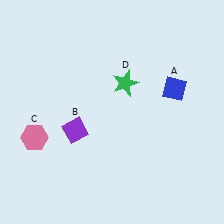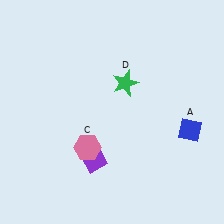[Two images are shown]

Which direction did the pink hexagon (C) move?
The pink hexagon (C) moved right.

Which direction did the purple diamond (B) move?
The purple diamond (B) moved down.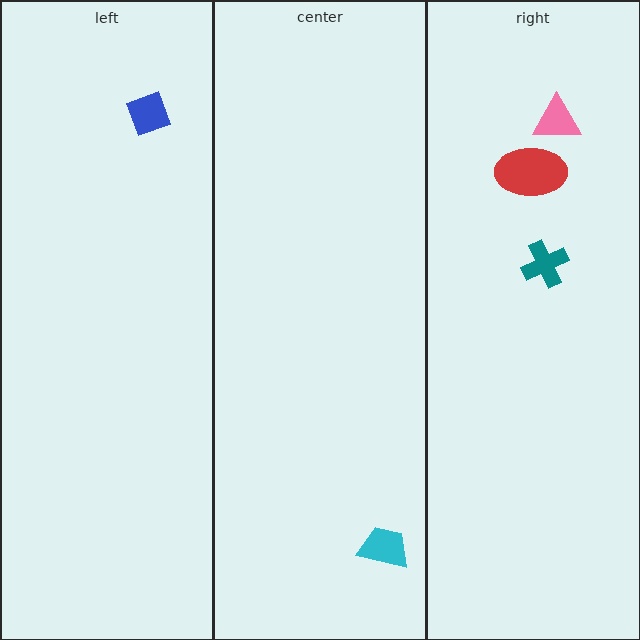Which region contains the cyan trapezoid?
The center region.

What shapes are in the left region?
The blue diamond.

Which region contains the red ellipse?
The right region.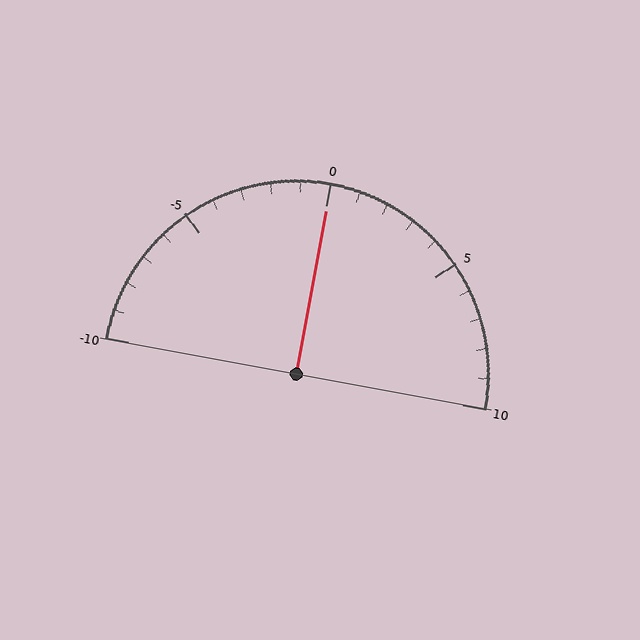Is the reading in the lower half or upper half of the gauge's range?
The reading is in the upper half of the range (-10 to 10).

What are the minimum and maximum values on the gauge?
The gauge ranges from -10 to 10.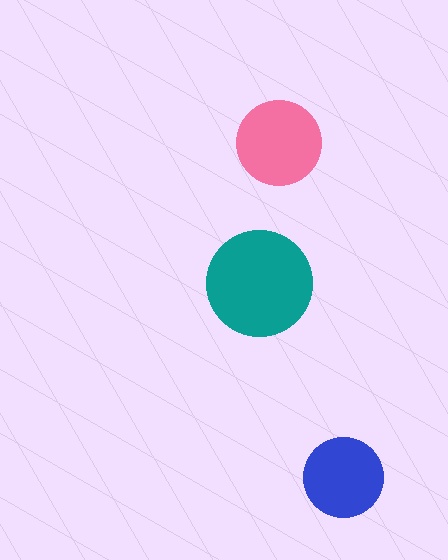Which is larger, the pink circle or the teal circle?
The teal one.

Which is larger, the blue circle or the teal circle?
The teal one.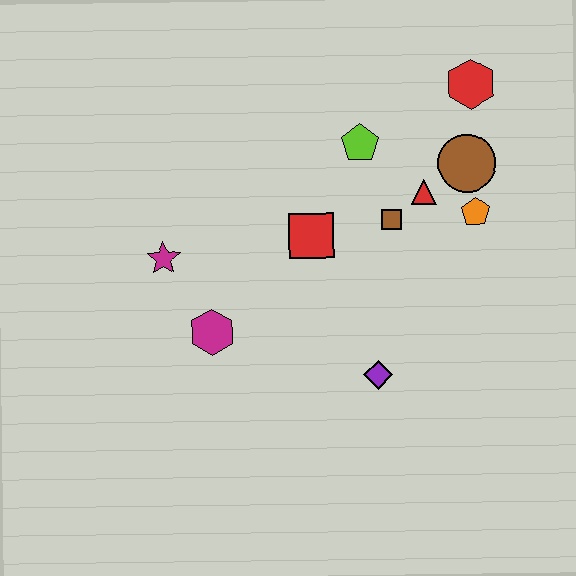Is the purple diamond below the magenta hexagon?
Yes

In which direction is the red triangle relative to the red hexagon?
The red triangle is below the red hexagon.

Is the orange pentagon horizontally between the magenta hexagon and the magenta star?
No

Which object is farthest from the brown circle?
The magenta star is farthest from the brown circle.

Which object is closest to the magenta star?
The magenta hexagon is closest to the magenta star.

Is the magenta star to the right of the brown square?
No